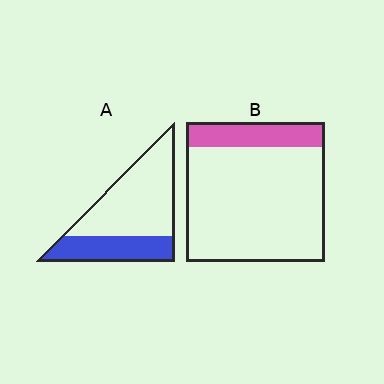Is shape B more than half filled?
No.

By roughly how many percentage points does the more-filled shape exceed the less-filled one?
By roughly 15 percentage points (A over B).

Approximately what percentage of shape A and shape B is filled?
A is approximately 35% and B is approximately 20%.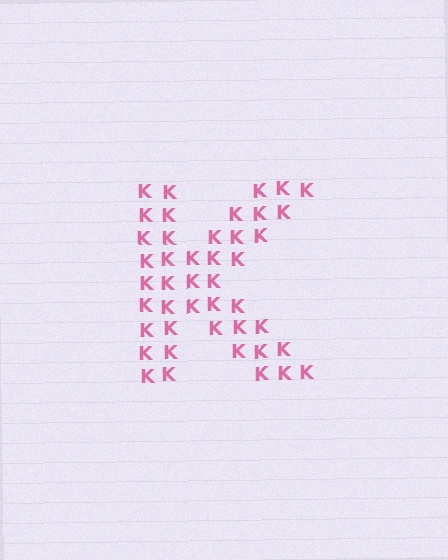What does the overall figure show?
The overall figure shows the letter K.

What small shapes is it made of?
It is made of small letter K's.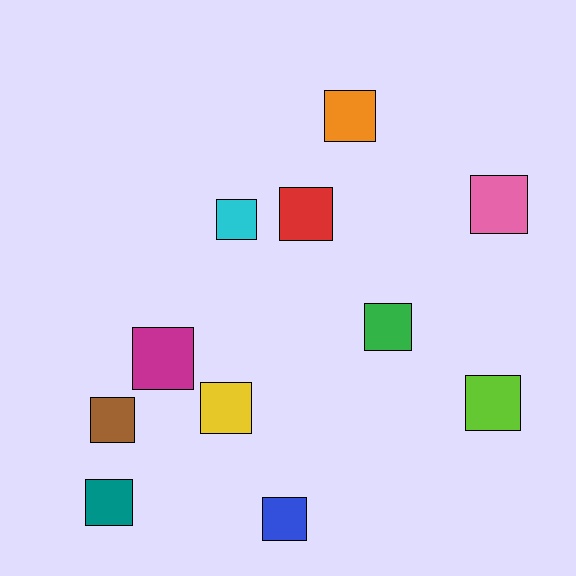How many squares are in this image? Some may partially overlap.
There are 11 squares.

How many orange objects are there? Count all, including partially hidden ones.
There is 1 orange object.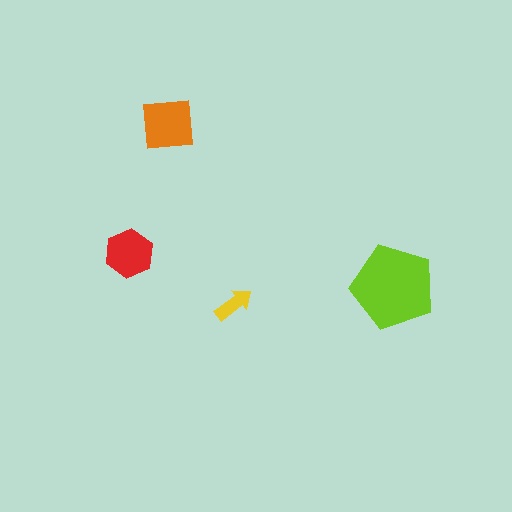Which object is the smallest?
The yellow arrow.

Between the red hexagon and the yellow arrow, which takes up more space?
The red hexagon.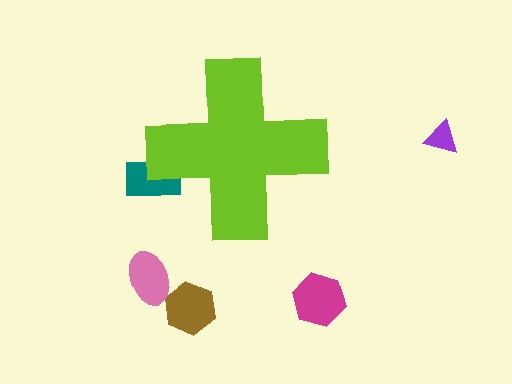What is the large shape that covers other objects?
A lime cross.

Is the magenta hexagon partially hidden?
No, the magenta hexagon is fully visible.